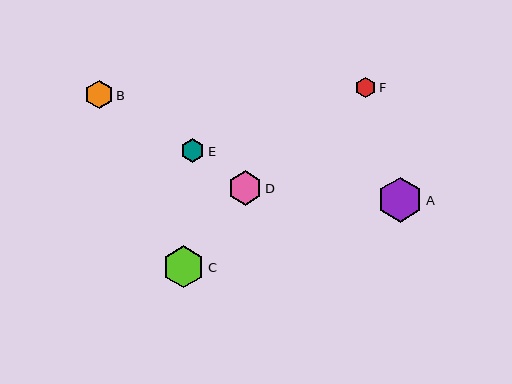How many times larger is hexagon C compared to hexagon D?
Hexagon C is approximately 1.2 times the size of hexagon D.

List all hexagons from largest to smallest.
From largest to smallest: A, C, D, B, E, F.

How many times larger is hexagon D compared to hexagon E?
Hexagon D is approximately 1.5 times the size of hexagon E.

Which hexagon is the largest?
Hexagon A is the largest with a size of approximately 45 pixels.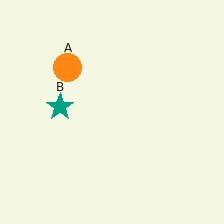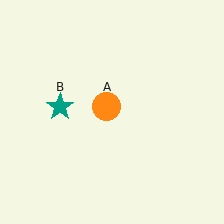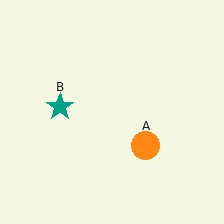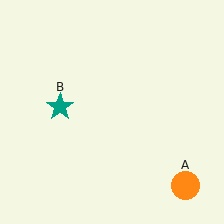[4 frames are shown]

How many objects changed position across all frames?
1 object changed position: orange circle (object A).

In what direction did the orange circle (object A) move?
The orange circle (object A) moved down and to the right.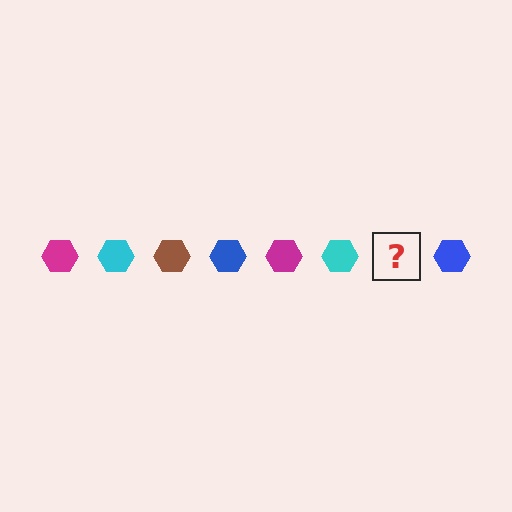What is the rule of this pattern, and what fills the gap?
The rule is that the pattern cycles through magenta, cyan, brown, blue hexagons. The gap should be filled with a brown hexagon.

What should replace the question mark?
The question mark should be replaced with a brown hexagon.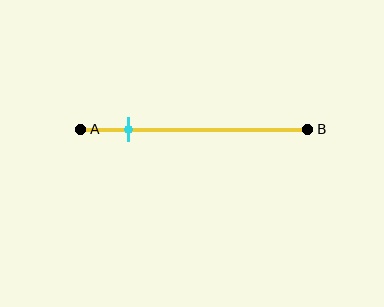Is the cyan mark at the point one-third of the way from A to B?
No, the mark is at about 20% from A, not at the 33% one-third point.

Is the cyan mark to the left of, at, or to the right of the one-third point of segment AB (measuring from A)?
The cyan mark is to the left of the one-third point of segment AB.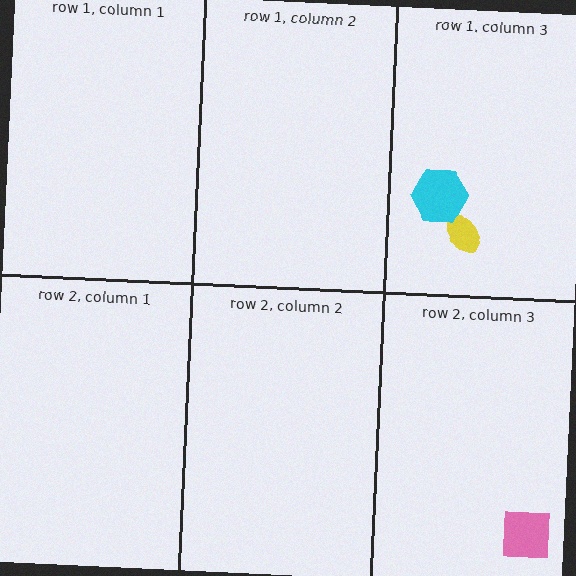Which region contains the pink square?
The row 2, column 3 region.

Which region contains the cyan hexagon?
The row 1, column 3 region.